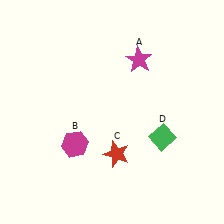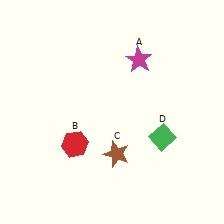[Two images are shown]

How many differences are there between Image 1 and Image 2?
There are 2 differences between the two images.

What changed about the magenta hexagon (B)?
In Image 1, B is magenta. In Image 2, it changed to red.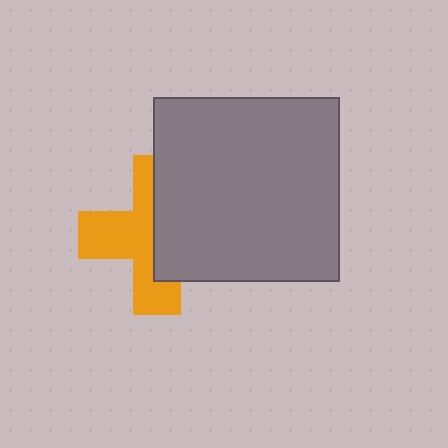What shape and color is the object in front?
The object in front is a gray rectangle.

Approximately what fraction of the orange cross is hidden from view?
Roughly 48% of the orange cross is hidden behind the gray rectangle.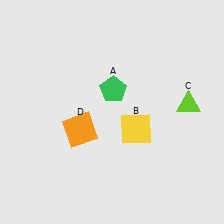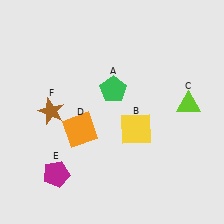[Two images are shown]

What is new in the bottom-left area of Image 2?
A magenta pentagon (E) was added in the bottom-left area of Image 2.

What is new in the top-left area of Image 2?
A brown star (F) was added in the top-left area of Image 2.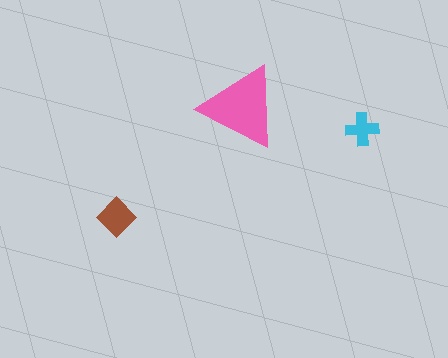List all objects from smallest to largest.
The cyan cross, the brown diamond, the pink triangle.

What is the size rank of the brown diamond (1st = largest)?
2nd.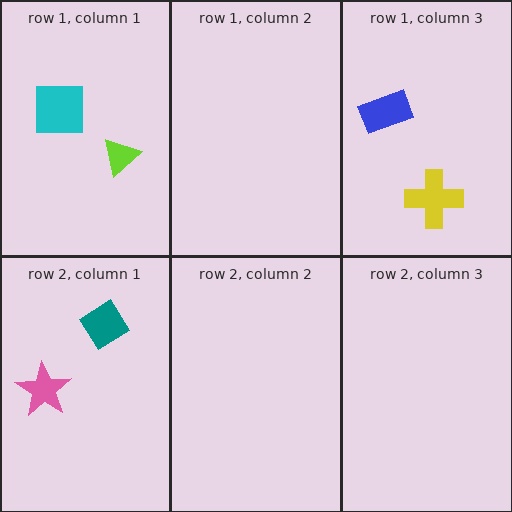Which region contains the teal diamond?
The row 2, column 1 region.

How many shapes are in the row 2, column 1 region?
2.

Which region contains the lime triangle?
The row 1, column 1 region.